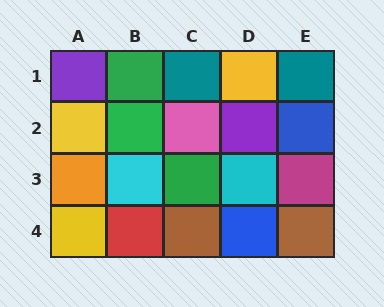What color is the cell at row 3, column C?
Green.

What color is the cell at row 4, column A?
Yellow.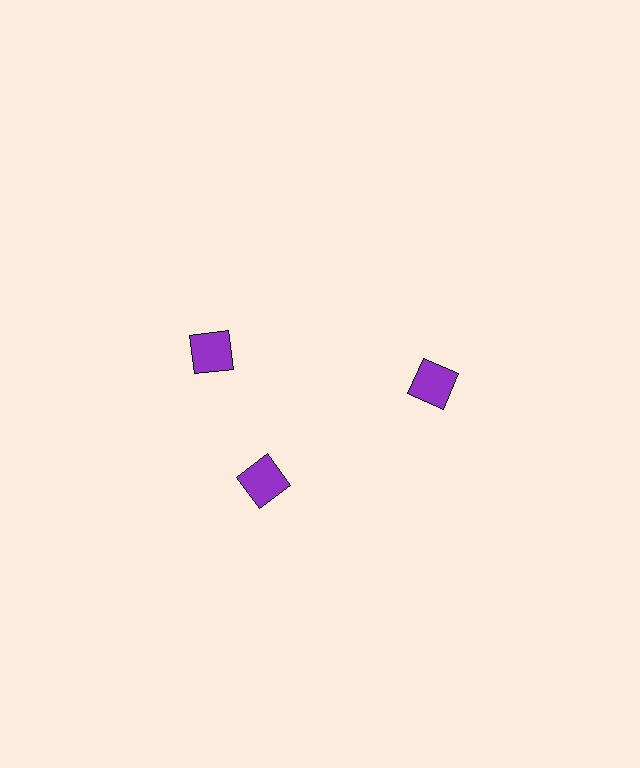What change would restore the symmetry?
The symmetry would be restored by rotating it back into even spacing with its neighbors so that all 3 squares sit at equal angles and equal distance from the center.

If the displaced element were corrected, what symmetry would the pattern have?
It would have 3-fold rotational symmetry — the pattern would map onto itself every 120 degrees.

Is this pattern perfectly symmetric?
No. The 3 purple squares are arranged in a ring, but one element near the 11 o'clock position is rotated out of alignment along the ring, breaking the 3-fold rotational symmetry.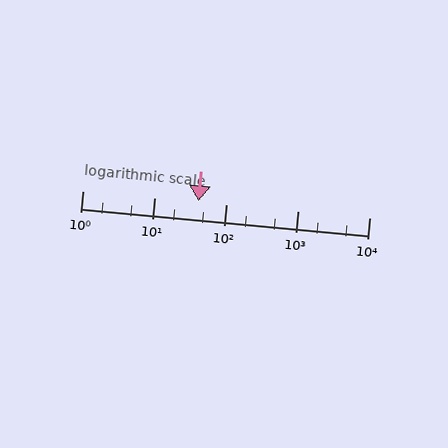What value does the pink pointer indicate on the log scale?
The pointer indicates approximately 42.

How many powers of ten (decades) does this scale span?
The scale spans 4 decades, from 1 to 10000.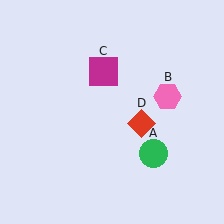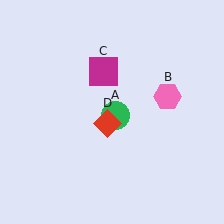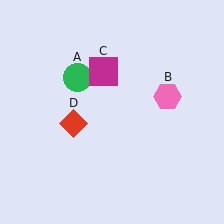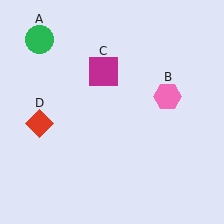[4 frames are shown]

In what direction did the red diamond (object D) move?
The red diamond (object D) moved left.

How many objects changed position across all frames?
2 objects changed position: green circle (object A), red diamond (object D).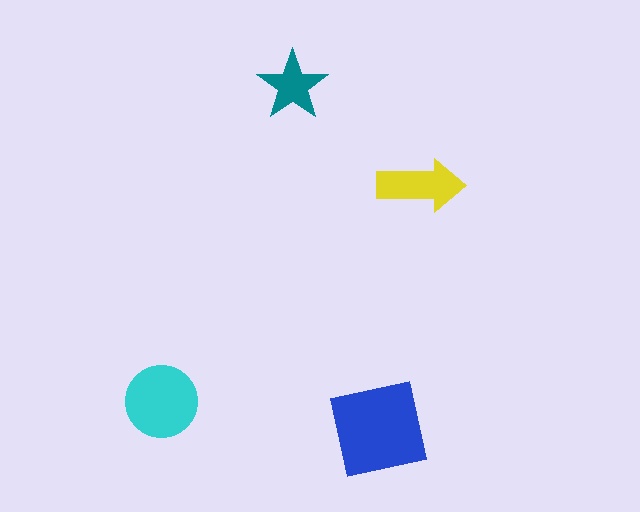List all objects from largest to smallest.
The blue square, the cyan circle, the yellow arrow, the teal star.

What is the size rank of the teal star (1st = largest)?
4th.